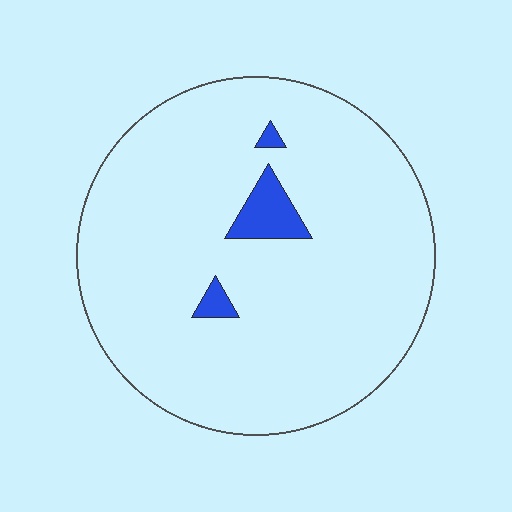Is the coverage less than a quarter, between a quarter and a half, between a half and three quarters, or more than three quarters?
Less than a quarter.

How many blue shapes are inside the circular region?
3.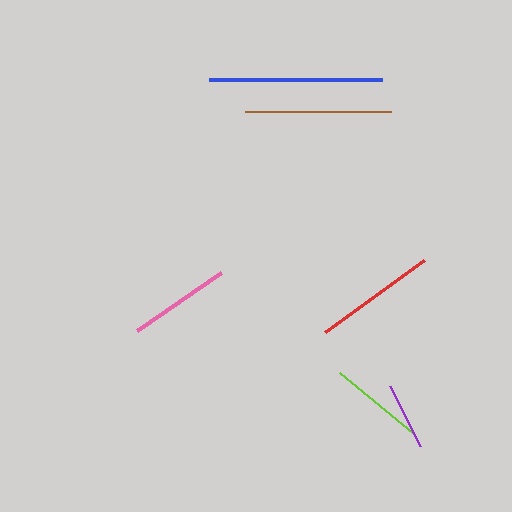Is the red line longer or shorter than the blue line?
The blue line is longer than the red line.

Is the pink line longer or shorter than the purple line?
The pink line is longer than the purple line.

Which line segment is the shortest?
The purple line is the shortest at approximately 66 pixels.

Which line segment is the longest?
The blue line is the longest at approximately 173 pixels.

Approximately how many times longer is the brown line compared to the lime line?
The brown line is approximately 1.5 times the length of the lime line.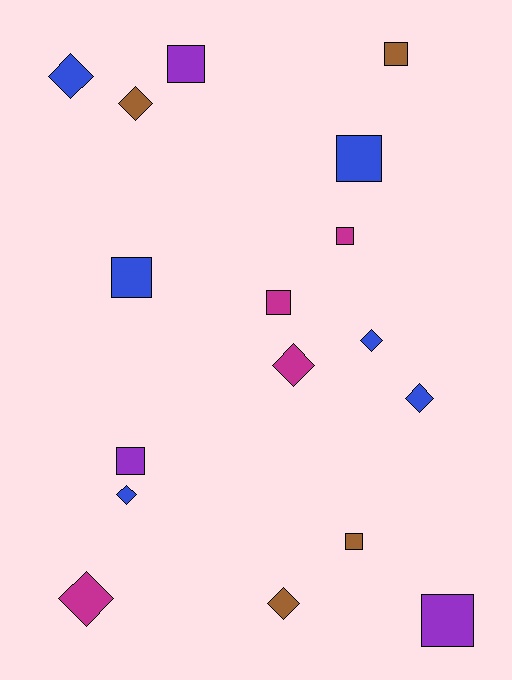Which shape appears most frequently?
Square, with 9 objects.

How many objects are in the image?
There are 17 objects.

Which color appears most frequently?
Blue, with 6 objects.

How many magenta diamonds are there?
There are 2 magenta diamonds.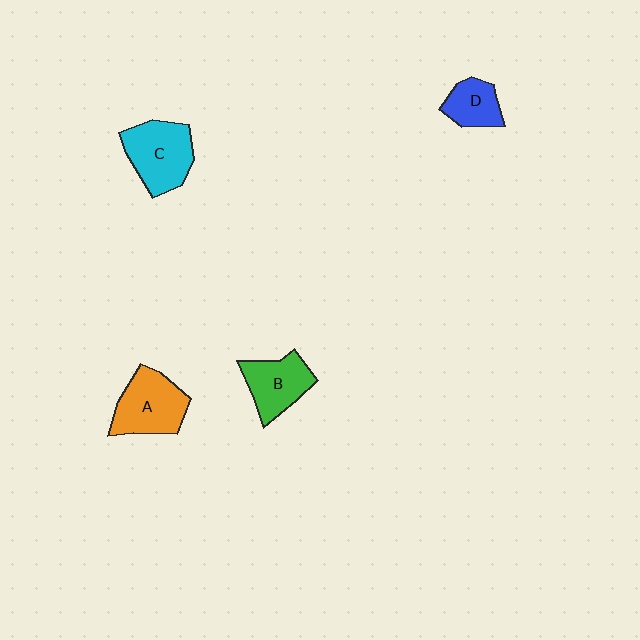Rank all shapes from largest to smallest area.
From largest to smallest: C (cyan), A (orange), B (green), D (blue).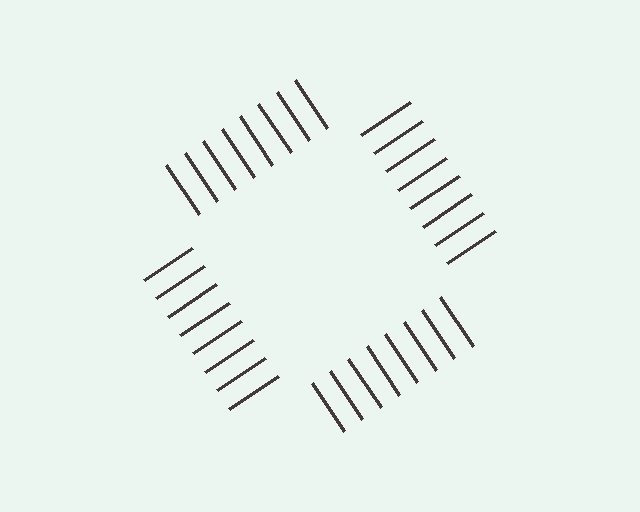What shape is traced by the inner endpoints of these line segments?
An illusory square — the line segments terminate on its edges but no continuous stroke is drawn.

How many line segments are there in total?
32 — 8 along each of the 4 edges.